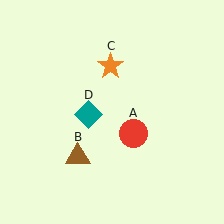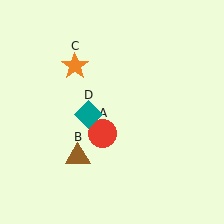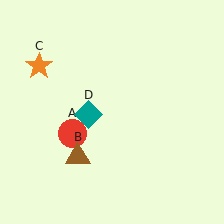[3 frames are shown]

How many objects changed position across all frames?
2 objects changed position: red circle (object A), orange star (object C).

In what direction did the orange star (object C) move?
The orange star (object C) moved left.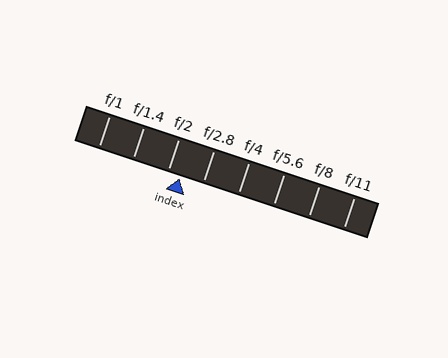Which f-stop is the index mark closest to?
The index mark is closest to f/2.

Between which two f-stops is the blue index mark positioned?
The index mark is between f/2 and f/2.8.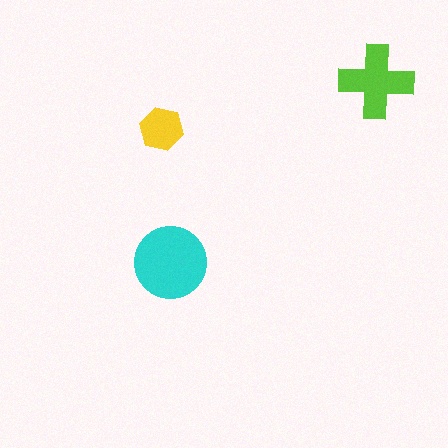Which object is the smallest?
The yellow hexagon.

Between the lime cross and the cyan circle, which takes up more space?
The cyan circle.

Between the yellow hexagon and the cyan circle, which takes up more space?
The cyan circle.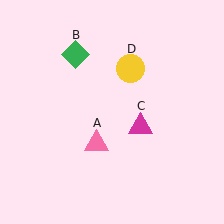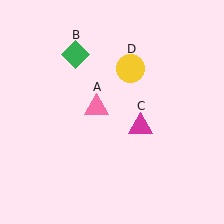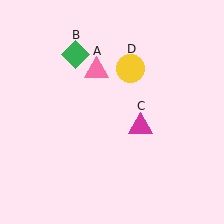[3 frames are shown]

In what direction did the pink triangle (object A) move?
The pink triangle (object A) moved up.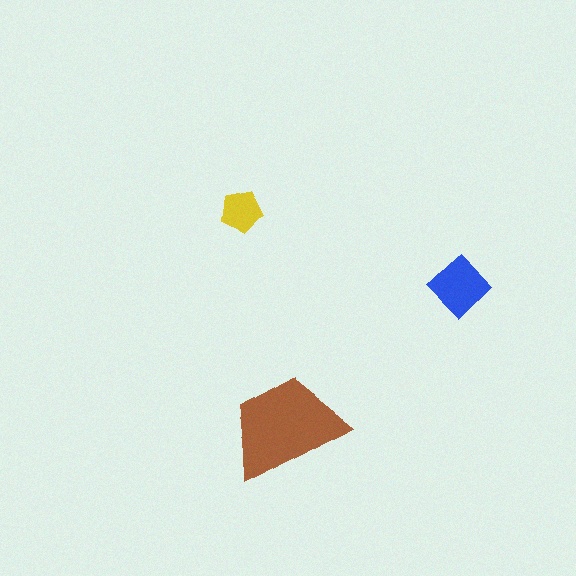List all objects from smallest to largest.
The yellow pentagon, the blue diamond, the brown trapezoid.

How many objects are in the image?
There are 3 objects in the image.